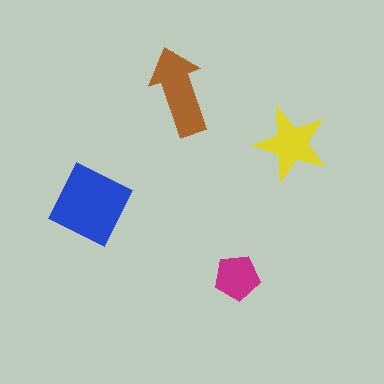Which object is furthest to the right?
The yellow star is rightmost.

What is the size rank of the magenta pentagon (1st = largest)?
4th.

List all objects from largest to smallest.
The blue square, the brown arrow, the yellow star, the magenta pentagon.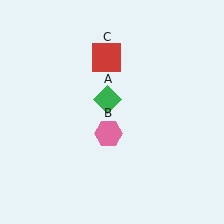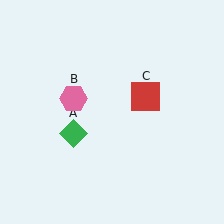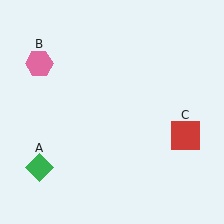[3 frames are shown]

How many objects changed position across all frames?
3 objects changed position: green diamond (object A), pink hexagon (object B), red square (object C).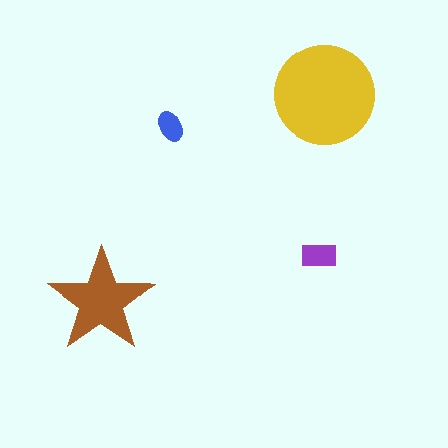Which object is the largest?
The yellow circle.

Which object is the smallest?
The blue ellipse.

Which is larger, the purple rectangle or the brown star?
The brown star.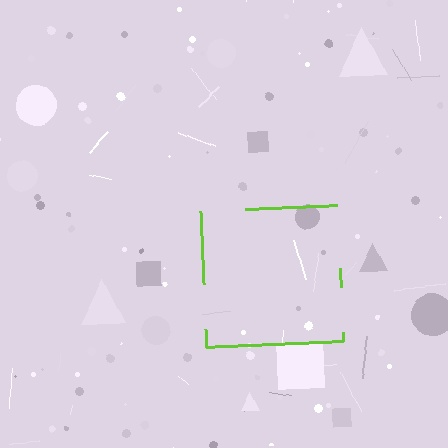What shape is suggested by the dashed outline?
The dashed outline suggests a square.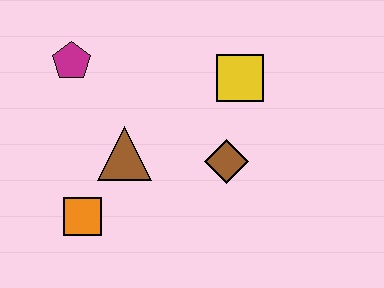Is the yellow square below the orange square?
No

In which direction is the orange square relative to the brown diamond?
The orange square is to the left of the brown diamond.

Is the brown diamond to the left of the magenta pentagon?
No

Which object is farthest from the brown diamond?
The magenta pentagon is farthest from the brown diamond.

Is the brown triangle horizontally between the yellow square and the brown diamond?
No